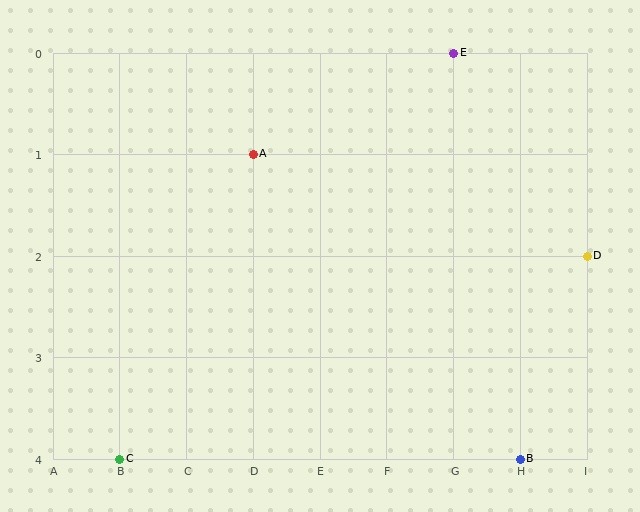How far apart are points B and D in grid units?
Points B and D are 1 column and 2 rows apart (about 2.2 grid units diagonally).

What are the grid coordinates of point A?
Point A is at grid coordinates (D, 1).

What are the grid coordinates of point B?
Point B is at grid coordinates (H, 4).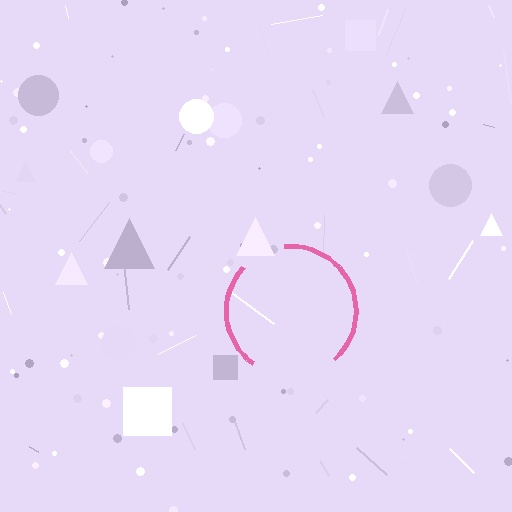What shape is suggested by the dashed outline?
The dashed outline suggests a circle.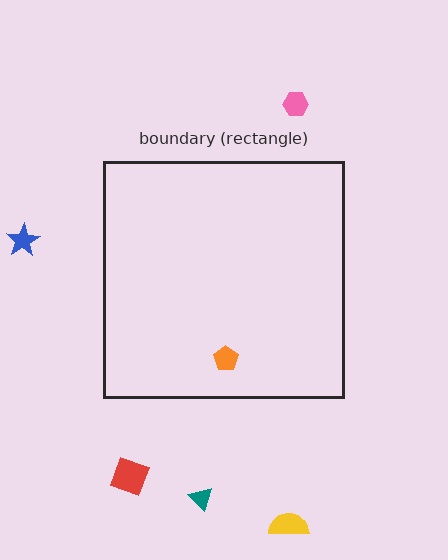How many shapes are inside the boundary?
1 inside, 5 outside.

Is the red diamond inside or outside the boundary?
Outside.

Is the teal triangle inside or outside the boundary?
Outside.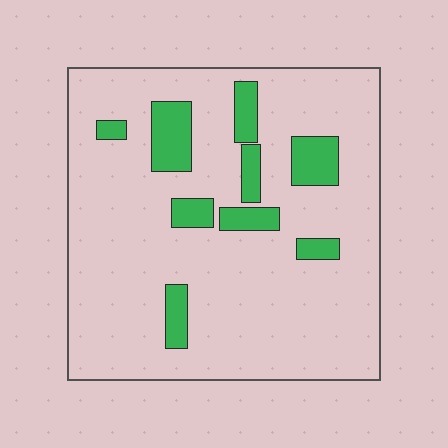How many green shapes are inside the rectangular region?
9.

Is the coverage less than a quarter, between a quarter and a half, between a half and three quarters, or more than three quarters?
Less than a quarter.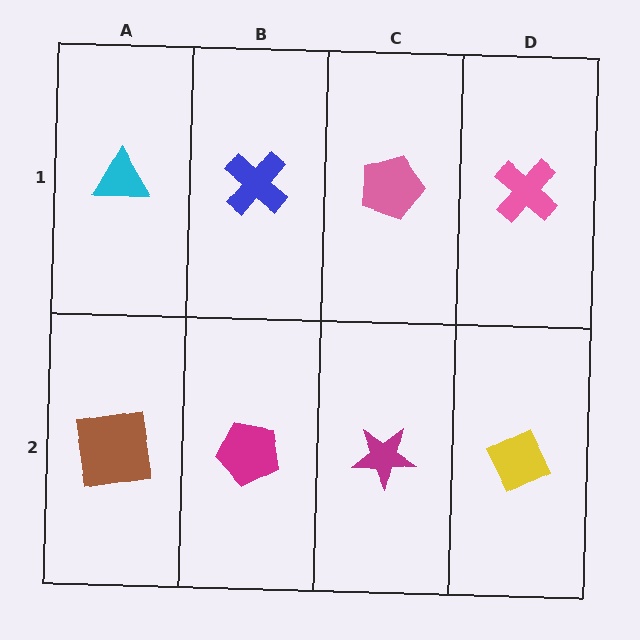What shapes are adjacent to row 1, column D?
A yellow diamond (row 2, column D), a pink pentagon (row 1, column C).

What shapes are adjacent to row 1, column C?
A magenta star (row 2, column C), a blue cross (row 1, column B), a pink cross (row 1, column D).